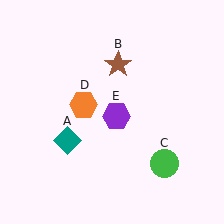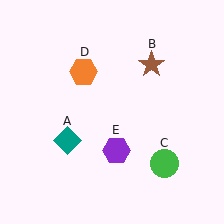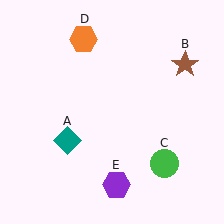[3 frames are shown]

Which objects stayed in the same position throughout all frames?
Teal diamond (object A) and green circle (object C) remained stationary.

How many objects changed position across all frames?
3 objects changed position: brown star (object B), orange hexagon (object D), purple hexagon (object E).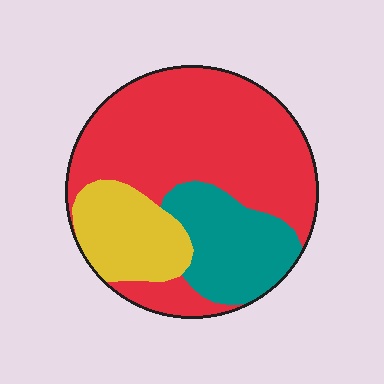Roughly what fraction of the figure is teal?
Teal covers around 20% of the figure.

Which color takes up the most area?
Red, at roughly 60%.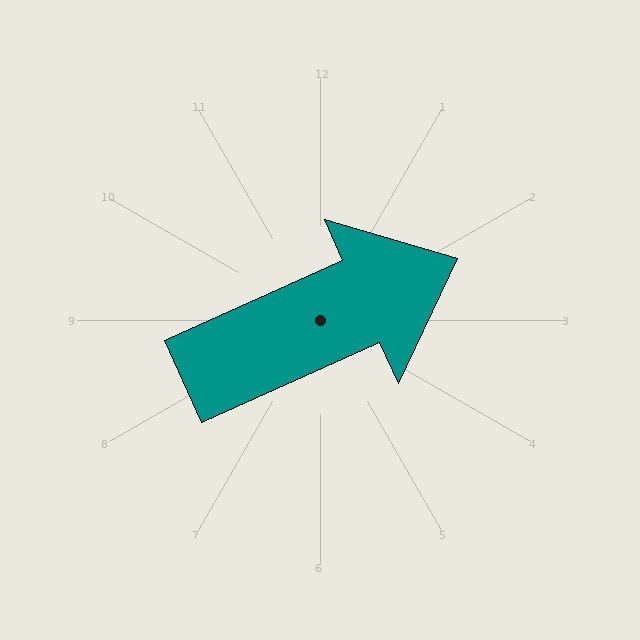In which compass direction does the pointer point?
Northeast.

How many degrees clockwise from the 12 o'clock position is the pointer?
Approximately 66 degrees.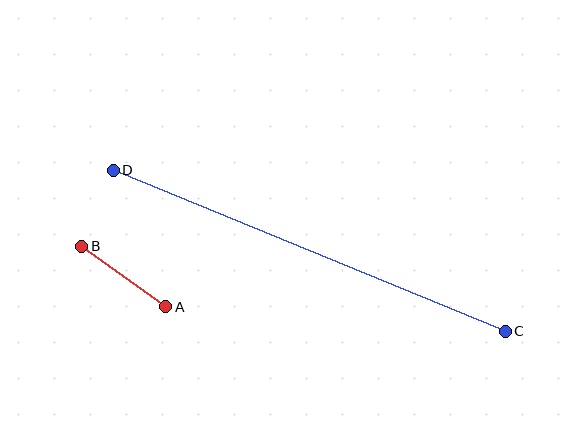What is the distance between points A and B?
The distance is approximately 104 pixels.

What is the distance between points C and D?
The distance is approximately 424 pixels.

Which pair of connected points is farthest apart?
Points C and D are farthest apart.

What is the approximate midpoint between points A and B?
The midpoint is at approximately (124, 276) pixels.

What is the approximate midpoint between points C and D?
The midpoint is at approximately (309, 251) pixels.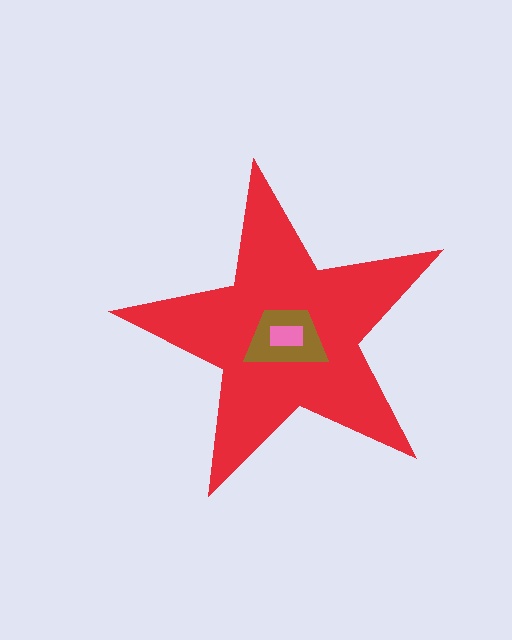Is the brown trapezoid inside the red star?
Yes.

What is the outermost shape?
The red star.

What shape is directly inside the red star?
The brown trapezoid.